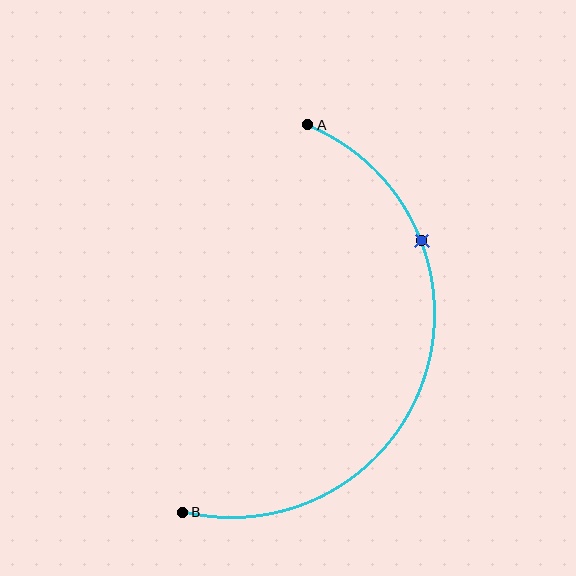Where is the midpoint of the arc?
The arc midpoint is the point on the curve farthest from the straight line joining A and B. It sits to the right of that line.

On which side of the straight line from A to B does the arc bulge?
The arc bulges to the right of the straight line connecting A and B.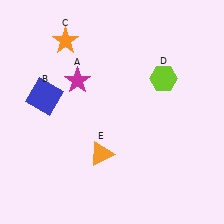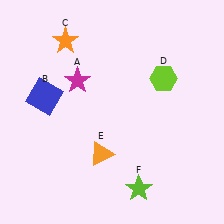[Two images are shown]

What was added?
A lime star (F) was added in Image 2.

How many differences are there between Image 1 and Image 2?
There is 1 difference between the two images.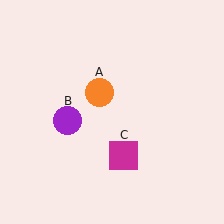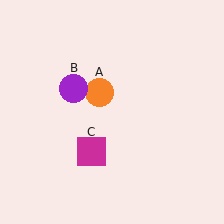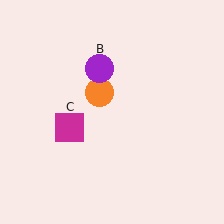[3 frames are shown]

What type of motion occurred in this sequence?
The purple circle (object B), magenta square (object C) rotated clockwise around the center of the scene.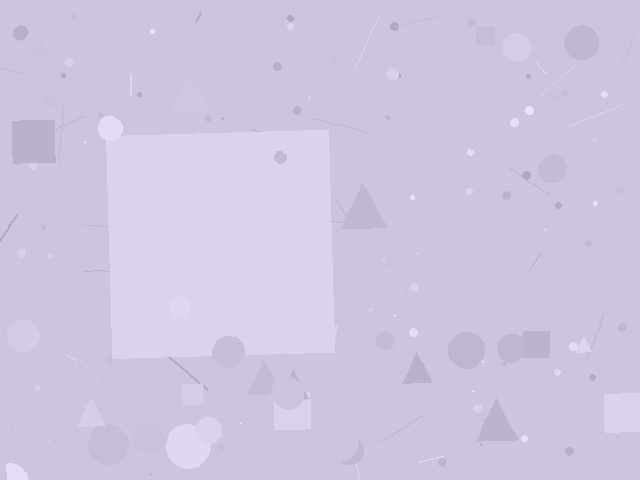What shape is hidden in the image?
A square is hidden in the image.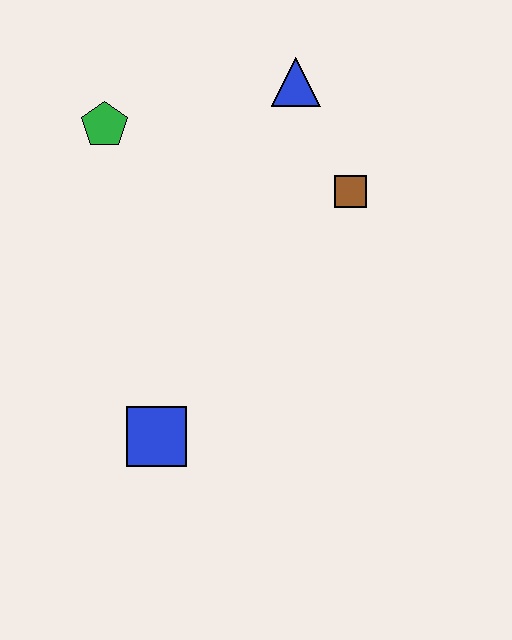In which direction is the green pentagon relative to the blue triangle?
The green pentagon is to the left of the blue triangle.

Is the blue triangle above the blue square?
Yes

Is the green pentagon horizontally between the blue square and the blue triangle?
No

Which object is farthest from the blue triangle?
The blue square is farthest from the blue triangle.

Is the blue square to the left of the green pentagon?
No